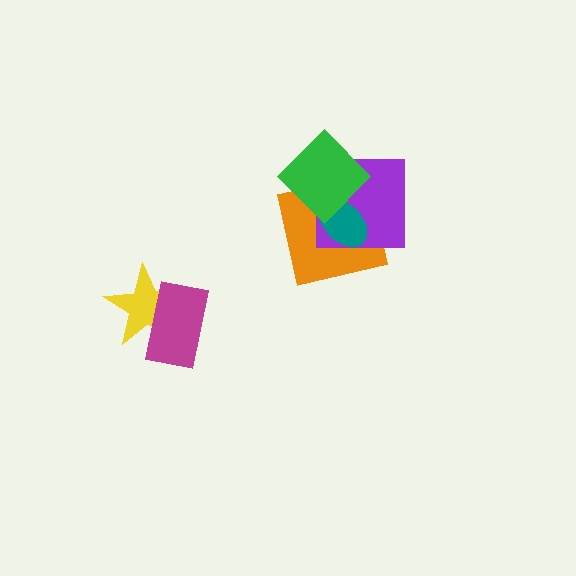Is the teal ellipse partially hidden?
Yes, it is partially covered by another shape.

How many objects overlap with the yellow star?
1 object overlaps with the yellow star.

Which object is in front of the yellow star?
The magenta rectangle is in front of the yellow star.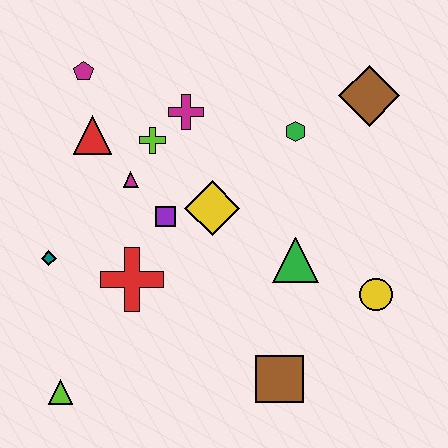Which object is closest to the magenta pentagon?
The red triangle is closest to the magenta pentagon.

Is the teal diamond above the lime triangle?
Yes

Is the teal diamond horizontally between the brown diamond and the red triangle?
No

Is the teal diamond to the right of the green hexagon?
No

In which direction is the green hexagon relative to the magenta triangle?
The green hexagon is to the right of the magenta triangle.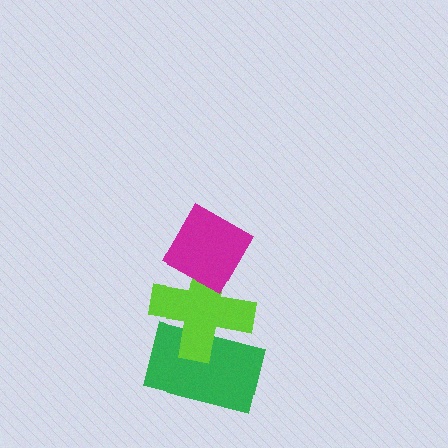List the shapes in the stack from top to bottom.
From top to bottom: the magenta diamond, the lime cross, the green rectangle.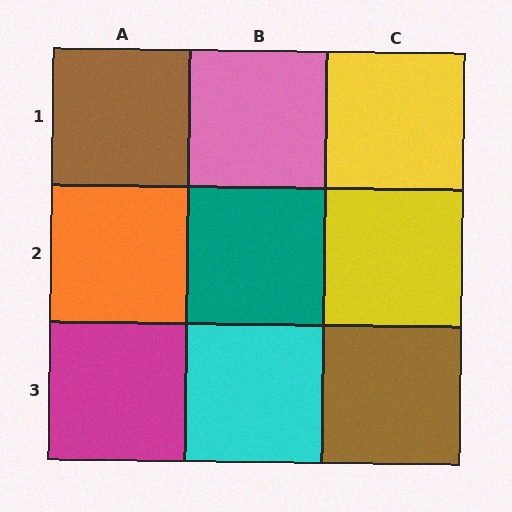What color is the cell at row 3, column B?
Cyan.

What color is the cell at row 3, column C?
Brown.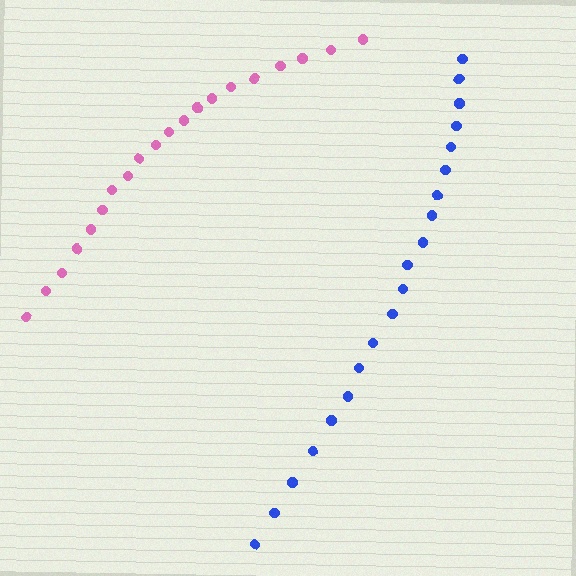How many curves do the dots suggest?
There are 2 distinct paths.